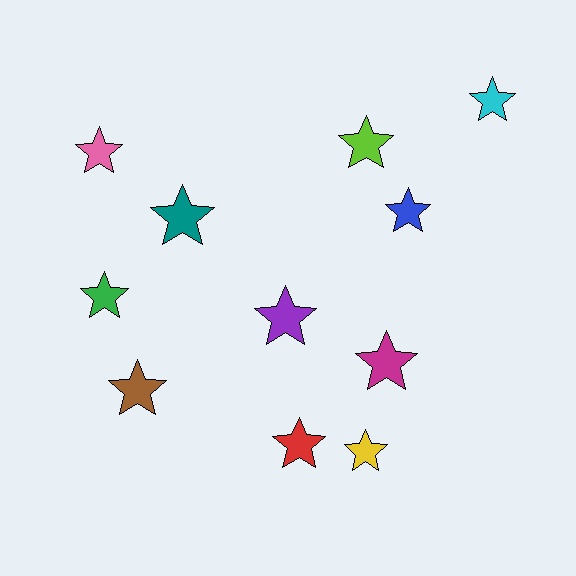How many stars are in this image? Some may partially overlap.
There are 11 stars.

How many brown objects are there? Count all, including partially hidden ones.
There is 1 brown object.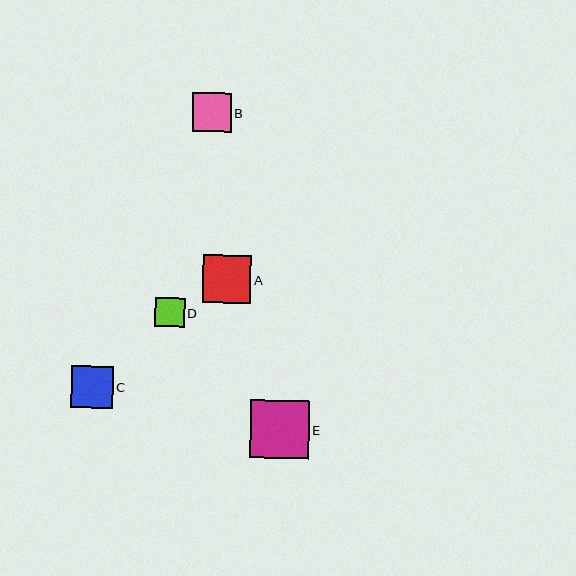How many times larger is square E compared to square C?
Square E is approximately 1.4 times the size of square C.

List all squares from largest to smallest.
From largest to smallest: E, A, C, B, D.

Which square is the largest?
Square E is the largest with a size of approximately 59 pixels.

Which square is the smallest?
Square D is the smallest with a size of approximately 29 pixels.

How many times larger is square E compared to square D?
Square E is approximately 2.0 times the size of square D.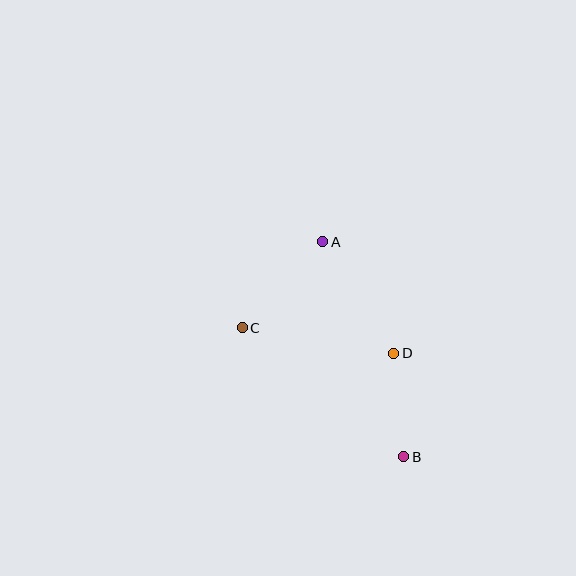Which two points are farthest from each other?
Points A and B are farthest from each other.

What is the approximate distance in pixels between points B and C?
The distance between B and C is approximately 207 pixels.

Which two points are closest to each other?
Points B and D are closest to each other.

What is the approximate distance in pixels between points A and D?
The distance between A and D is approximately 133 pixels.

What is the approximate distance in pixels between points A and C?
The distance between A and C is approximately 118 pixels.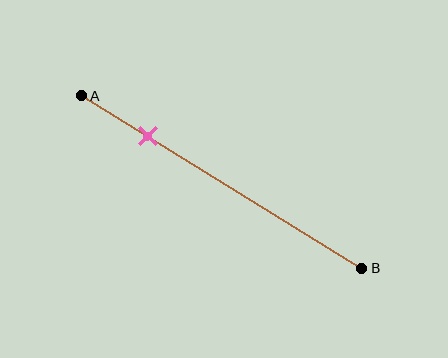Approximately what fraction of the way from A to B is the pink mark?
The pink mark is approximately 25% of the way from A to B.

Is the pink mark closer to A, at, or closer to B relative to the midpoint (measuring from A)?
The pink mark is closer to point A than the midpoint of segment AB.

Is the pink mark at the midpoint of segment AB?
No, the mark is at about 25% from A, not at the 50% midpoint.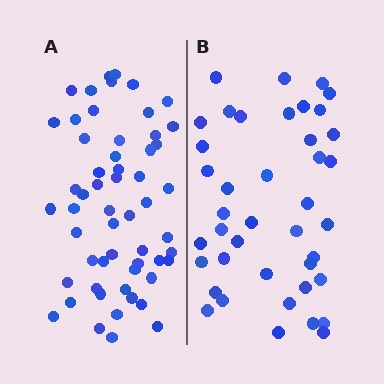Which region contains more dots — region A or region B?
Region A (the left region) has more dots.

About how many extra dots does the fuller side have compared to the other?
Region A has approximately 15 more dots than region B.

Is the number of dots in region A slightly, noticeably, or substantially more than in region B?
Region A has noticeably more, but not dramatically so. The ratio is roughly 1.4 to 1.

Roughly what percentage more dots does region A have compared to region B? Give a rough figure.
About 35% more.